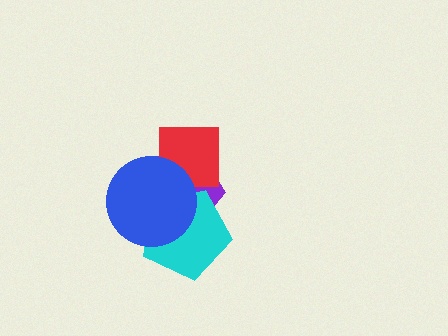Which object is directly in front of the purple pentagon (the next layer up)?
The red square is directly in front of the purple pentagon.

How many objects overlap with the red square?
2 objects overlap with the red square.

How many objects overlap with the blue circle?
3 objects overlap with the blue circle.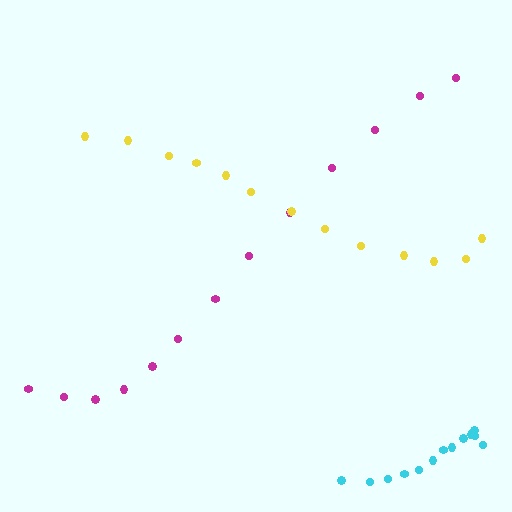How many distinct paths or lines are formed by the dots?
There are 3 distinct paths.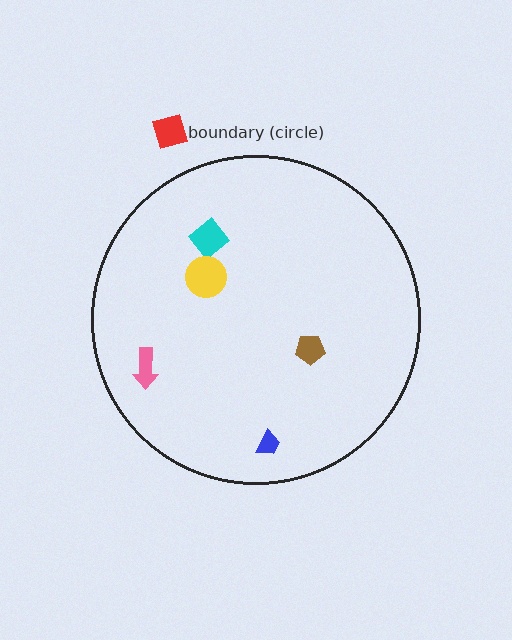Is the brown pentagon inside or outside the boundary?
Inside.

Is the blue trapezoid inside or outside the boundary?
Inside.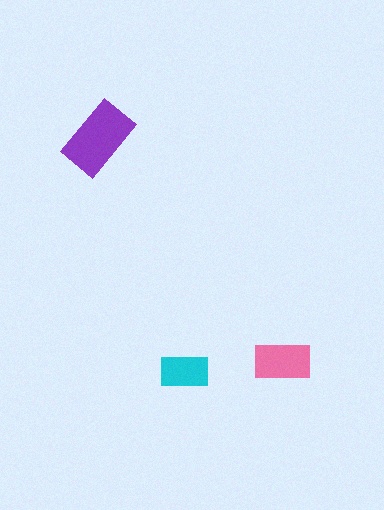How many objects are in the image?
There are 3 objects in the image.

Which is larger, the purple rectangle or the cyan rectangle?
The purple one.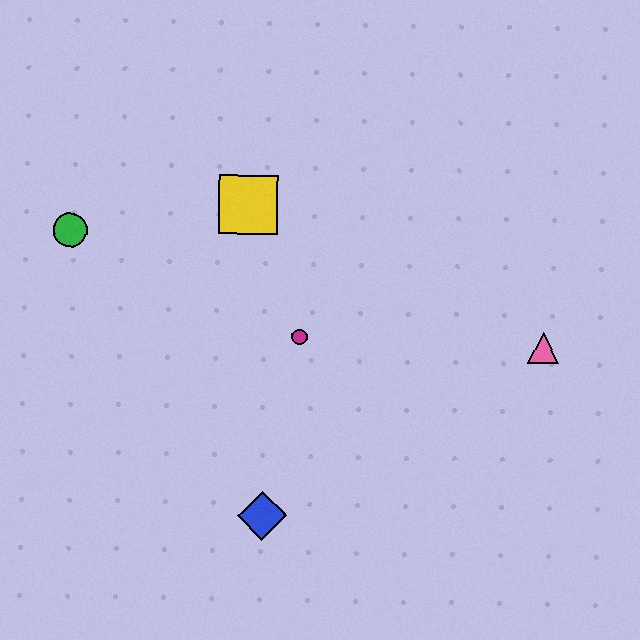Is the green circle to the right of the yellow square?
No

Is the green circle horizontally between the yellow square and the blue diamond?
No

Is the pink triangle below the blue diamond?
No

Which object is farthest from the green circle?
The pink triangle is farthest from the green circle.